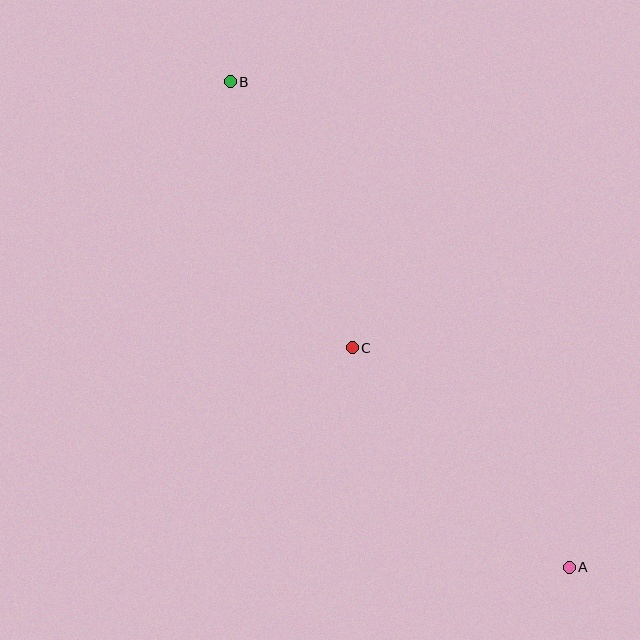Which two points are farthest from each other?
Points A and B are farthest from each other.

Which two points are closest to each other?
Points B and C are closest to each other.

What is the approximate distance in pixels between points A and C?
The distance between A and C is approximately 309 pixels.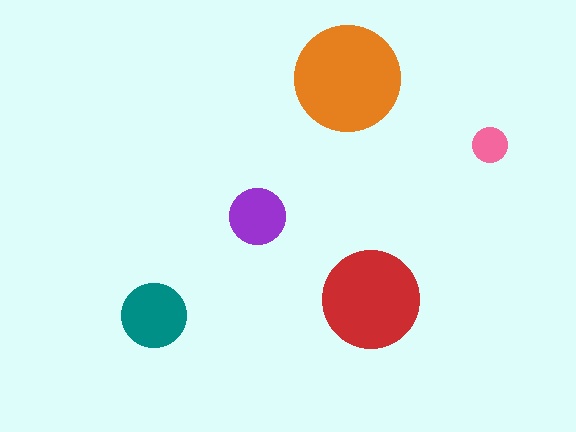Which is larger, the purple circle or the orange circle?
The orange one.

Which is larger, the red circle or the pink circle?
The red one.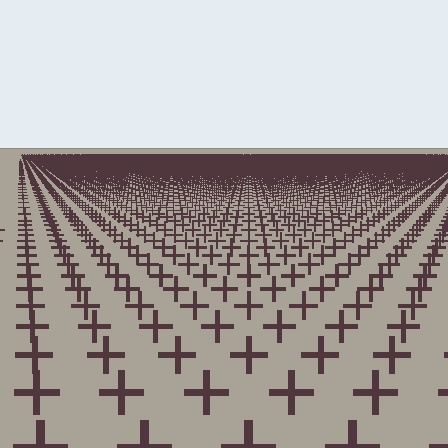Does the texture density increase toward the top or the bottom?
Density increases toward the top.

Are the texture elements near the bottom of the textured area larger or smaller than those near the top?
Larger. Near the bottom, elements are closer to the viewer and appear at a bigger on-screen size.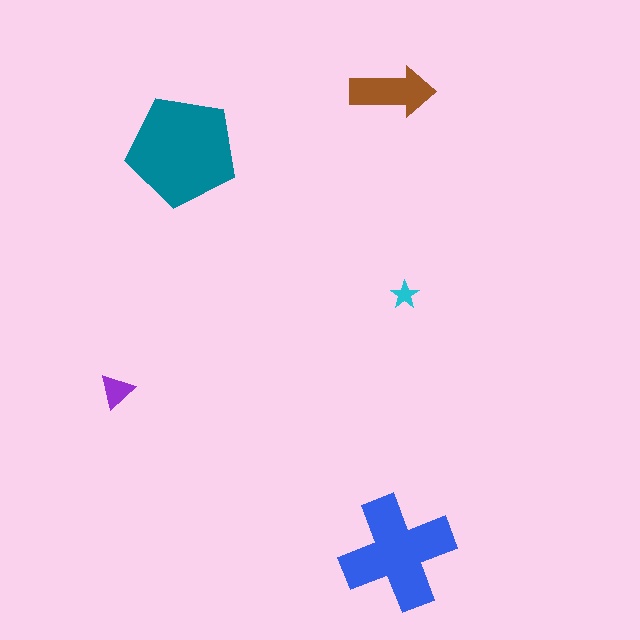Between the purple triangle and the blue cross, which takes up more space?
The blue cross.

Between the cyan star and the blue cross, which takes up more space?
The blue cross.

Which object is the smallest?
The cyan star.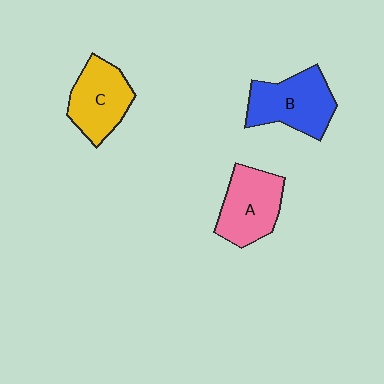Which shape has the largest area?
Shape B (blue).